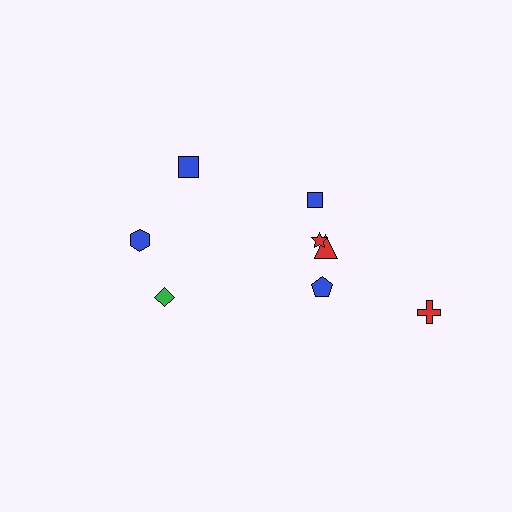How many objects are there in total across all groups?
There are 8 objects.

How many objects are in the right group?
There are 5 objects.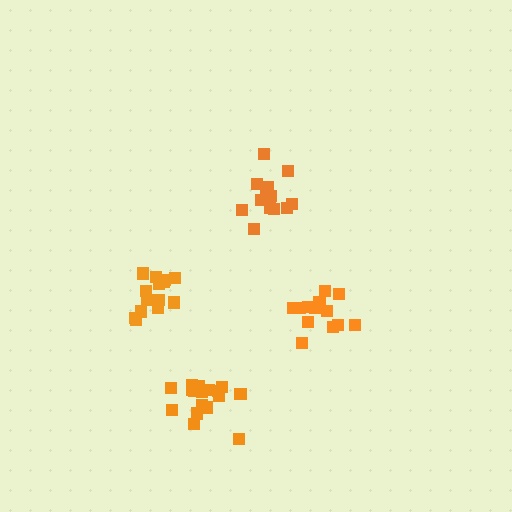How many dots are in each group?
Group 1: 13 dots, Group 2: 17 dots, Group 3: 14 dots, Group 4: 13 dots (57 total).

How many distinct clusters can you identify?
There are 4 distinct clusters.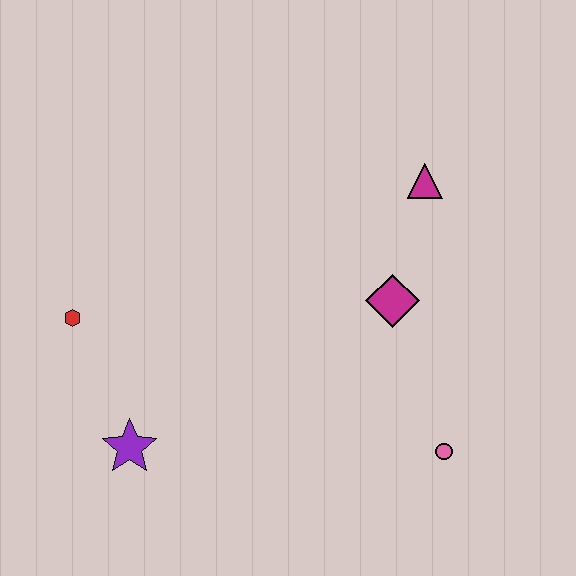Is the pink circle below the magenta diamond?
Yes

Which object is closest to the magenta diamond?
The magenta triangle is closest to the magenta diamond.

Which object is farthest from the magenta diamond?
The red hexagon is farthest from the magenta diamond.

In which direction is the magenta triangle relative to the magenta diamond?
The magenta triangle is above the magenta diamond.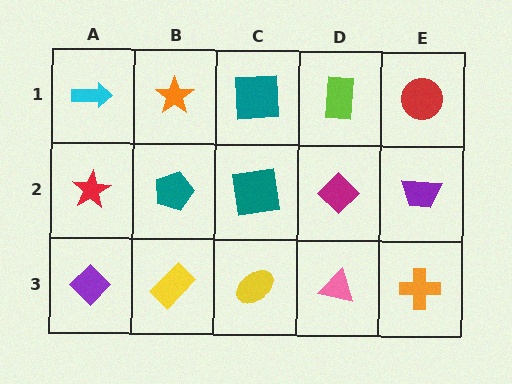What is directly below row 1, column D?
A magenta diamond.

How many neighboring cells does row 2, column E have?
3.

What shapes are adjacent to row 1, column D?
A magenta diamond (row 2, column D), a teal square (row 1, column C), a red circle (row 1, column E).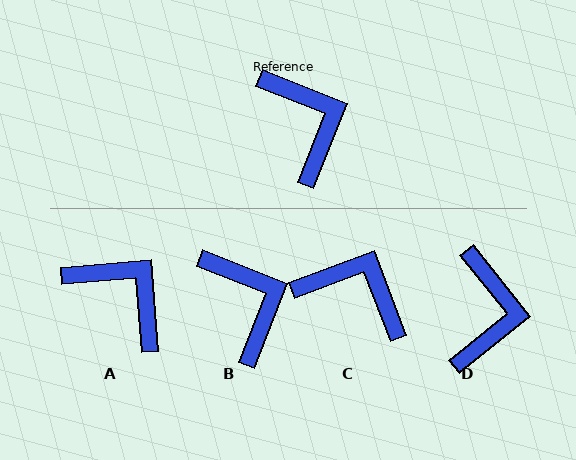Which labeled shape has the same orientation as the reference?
B.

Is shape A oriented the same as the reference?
No, it is off by about 26 degrees.